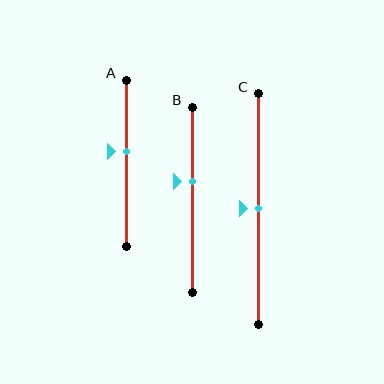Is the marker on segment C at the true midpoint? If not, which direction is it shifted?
Yes, the marker on segment C is at the true midpoint.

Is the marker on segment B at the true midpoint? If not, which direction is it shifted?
No, the marker on segment B is shifted upward by about 10% of the segment length.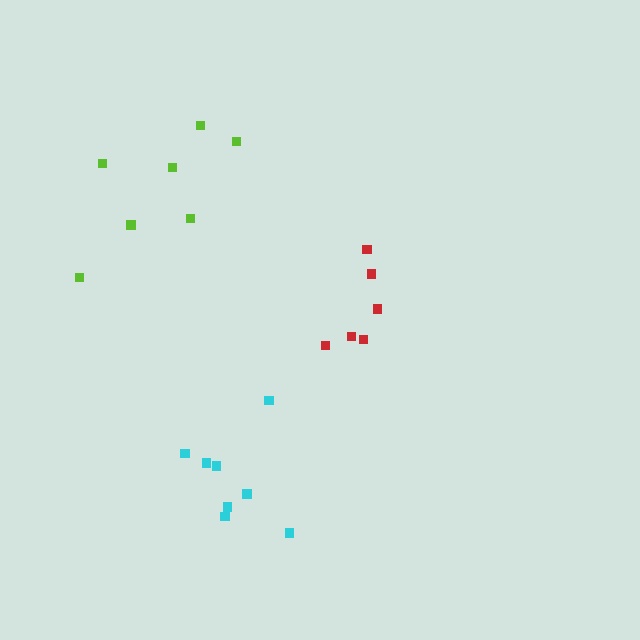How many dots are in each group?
Group 1: 6 dots, Group 2: 8 dots, Group 3: 7 dots (21 total).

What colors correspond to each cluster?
The clusters are colored: red, cyan, lime.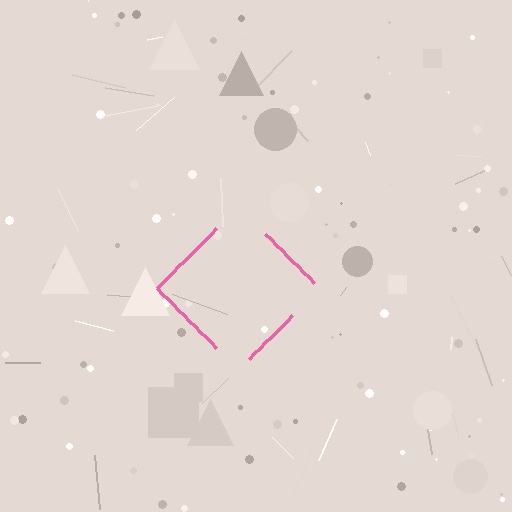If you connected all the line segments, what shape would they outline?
They would outline a diamond.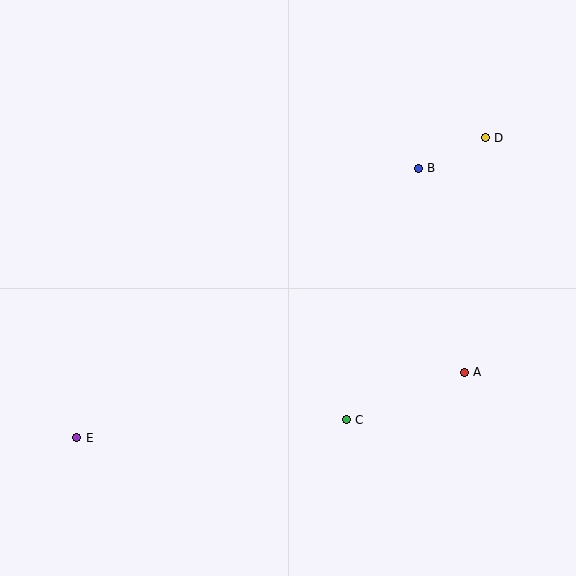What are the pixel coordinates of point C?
Point C is at (346, 420).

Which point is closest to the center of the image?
Point C at (346, 420) is closest to the center.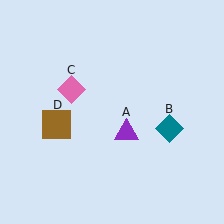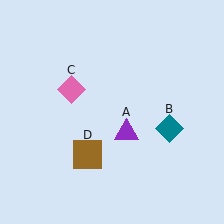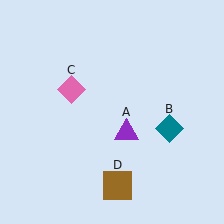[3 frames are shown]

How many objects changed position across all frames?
1 object changed position: brown square (object D).